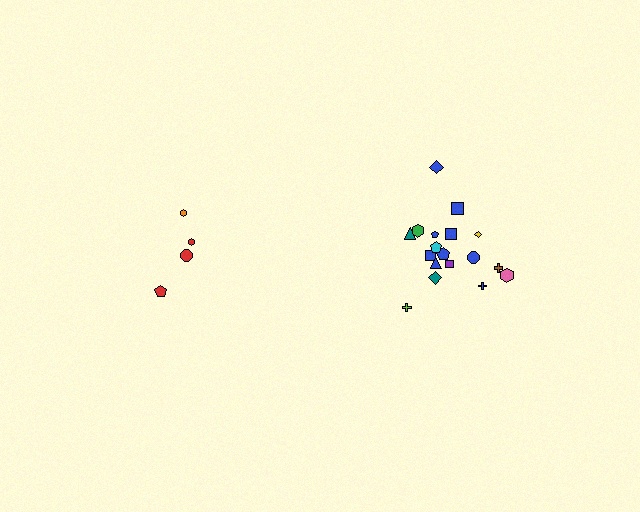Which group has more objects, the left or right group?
The right group.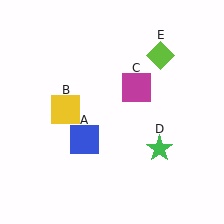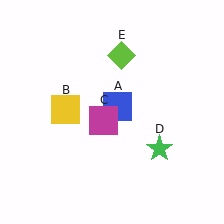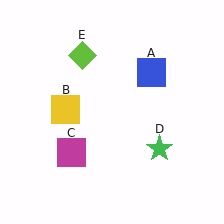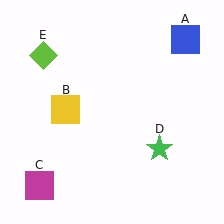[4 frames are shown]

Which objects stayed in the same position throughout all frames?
Yellow square (object B) and green star (object D) remained stationary.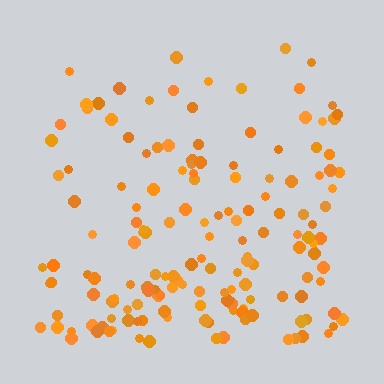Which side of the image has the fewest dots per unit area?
The top.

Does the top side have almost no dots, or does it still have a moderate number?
Still a moderate number, just noticeably fewer than the bottom.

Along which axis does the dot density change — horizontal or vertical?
Vertical.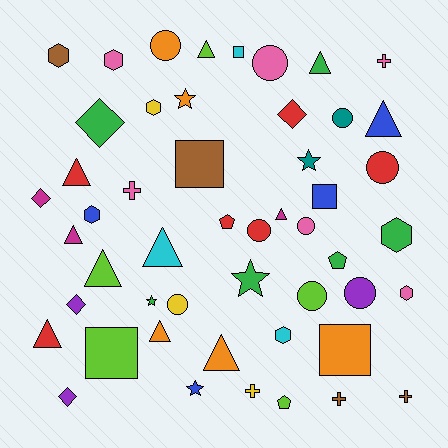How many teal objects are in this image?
There are 2 teal objects.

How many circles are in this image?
There are 9 circles.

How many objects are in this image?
There are 50 objects.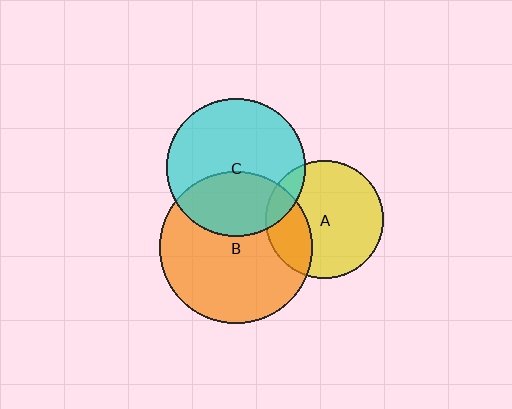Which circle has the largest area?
Circle B (orange).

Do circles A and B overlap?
Yes.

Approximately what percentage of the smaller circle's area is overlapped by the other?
Approximately 25%.